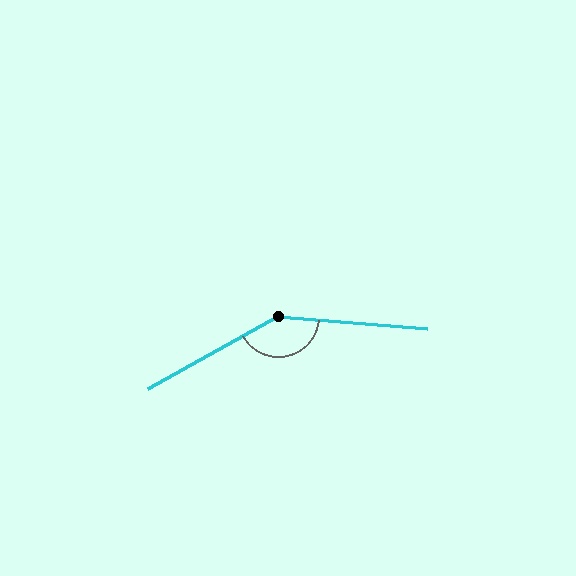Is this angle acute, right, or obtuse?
It is obtuse.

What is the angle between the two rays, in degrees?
Approximately 146 degrees.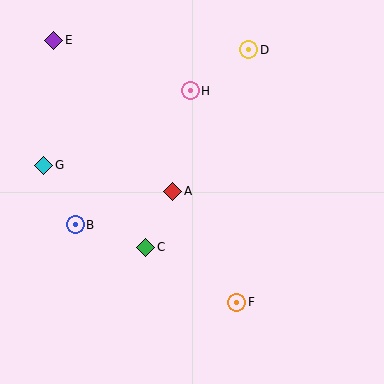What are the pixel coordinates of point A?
Point A is at (173, 191).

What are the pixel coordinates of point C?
Point C is at (146, 247).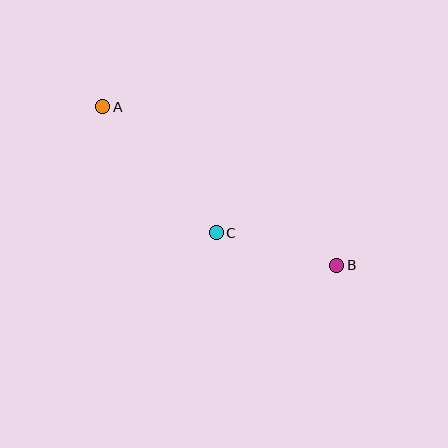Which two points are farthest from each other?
Points A and B are farthest from each other.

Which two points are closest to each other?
Points B and C are closest to each other.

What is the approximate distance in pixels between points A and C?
The distance between A and C is approximately 170 pixels.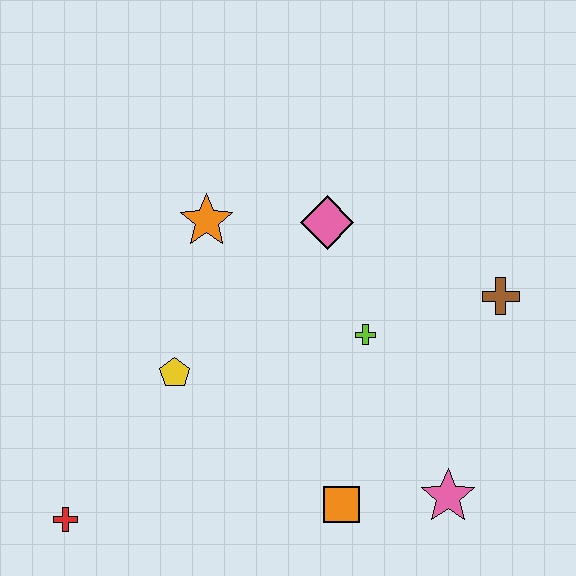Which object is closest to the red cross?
The yellow pentagon is closest to the red cross.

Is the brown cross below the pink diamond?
Yes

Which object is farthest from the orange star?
The pink star is farthest from the orange star.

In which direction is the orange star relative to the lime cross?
The orange star is to the left of the lime cross.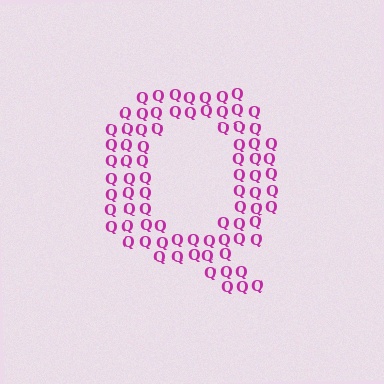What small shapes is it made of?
It is made of small letter Q's.